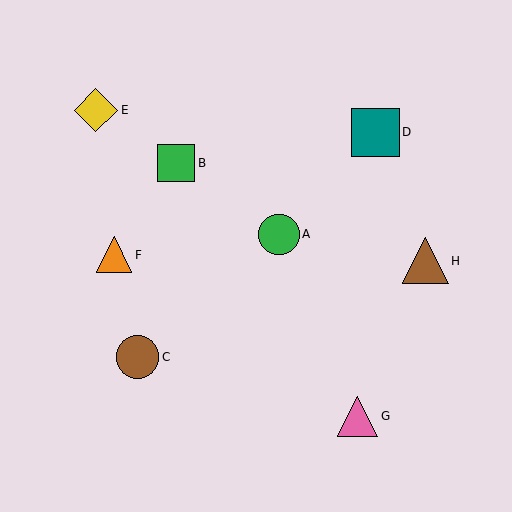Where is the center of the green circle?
The center of the green circle is at (279, 234).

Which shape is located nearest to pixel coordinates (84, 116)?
The yellow diamond (labeled E) at (96, 110) is nearest to that location.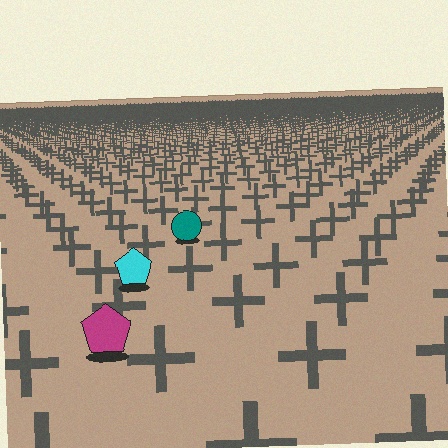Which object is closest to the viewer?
The magenta pentagon is closest. The texture marks near it are larger and more spread out.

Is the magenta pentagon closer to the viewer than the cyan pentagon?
Yes. The magenta pentagon is closer — you can tell from the texture gradient: the ground texture is coarser near it.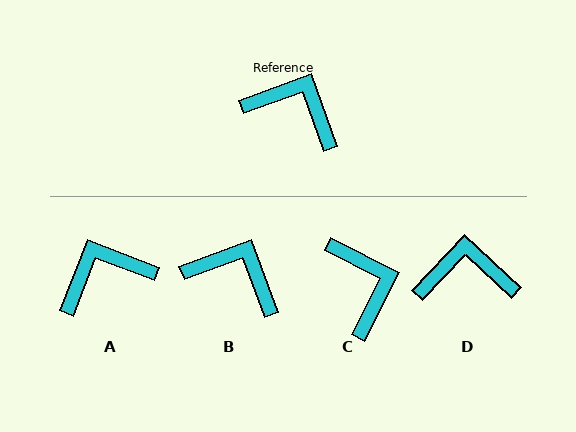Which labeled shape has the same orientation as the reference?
B.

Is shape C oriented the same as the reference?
No, it is off by about 47 degrees.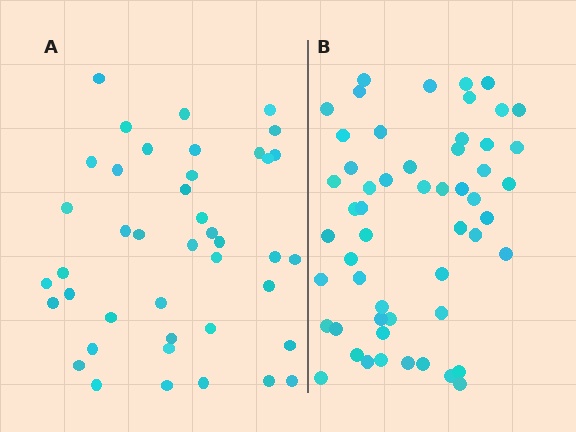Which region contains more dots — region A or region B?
Region B (the right region) has more dots.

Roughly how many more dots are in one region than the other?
Region B has roughly 12 or so more dots than region A.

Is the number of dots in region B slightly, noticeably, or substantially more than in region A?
Region B has noticeably more, but not dramatically so. The ratio is roughly 1.3 to 1.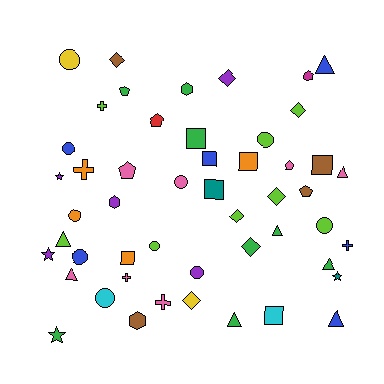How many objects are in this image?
There are 50 objects.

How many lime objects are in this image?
There are 8 lime objects.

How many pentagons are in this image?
There are 5 pentagons.